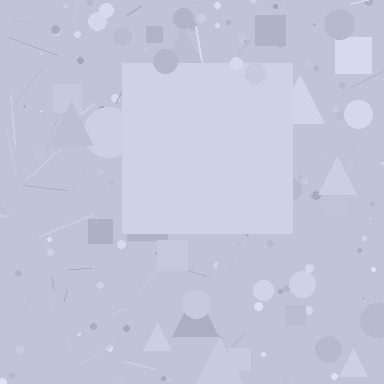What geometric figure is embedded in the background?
A square is embedded in the background.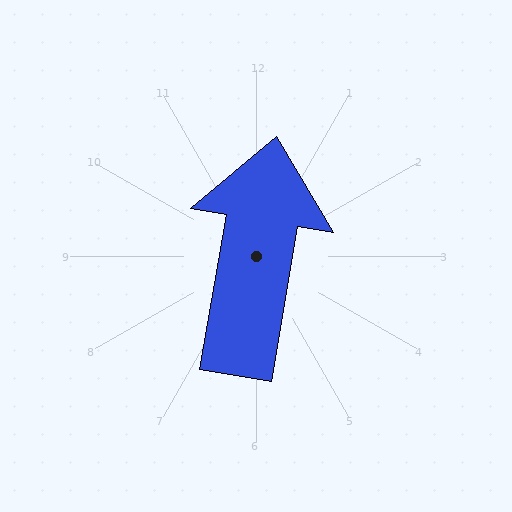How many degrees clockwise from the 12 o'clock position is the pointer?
Approximately 10 degrees.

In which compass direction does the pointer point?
North.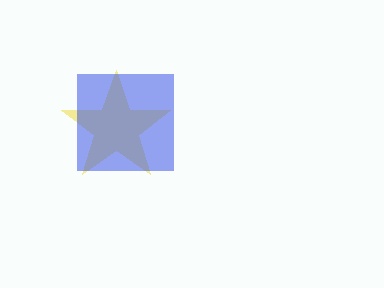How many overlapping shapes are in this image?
There are 2 overlapping shapes in the image.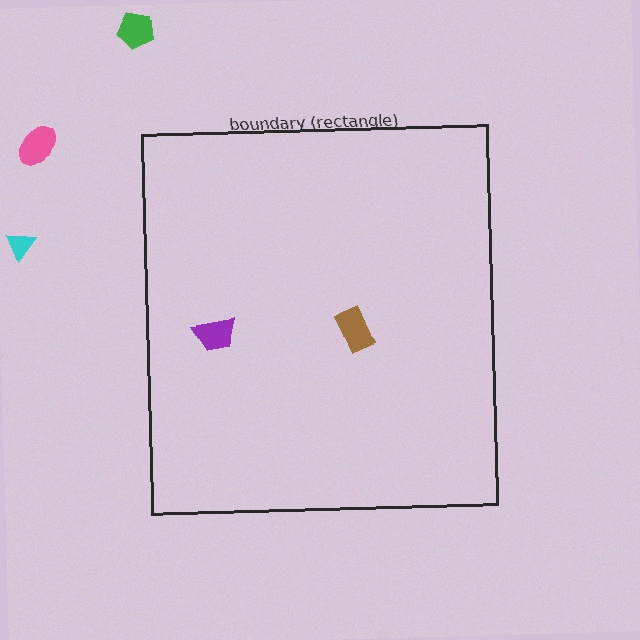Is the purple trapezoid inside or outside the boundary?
Inside.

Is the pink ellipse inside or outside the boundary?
Outside.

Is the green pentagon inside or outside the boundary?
Outside.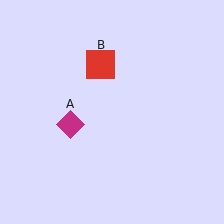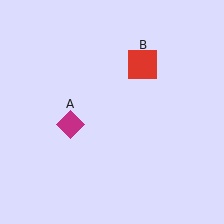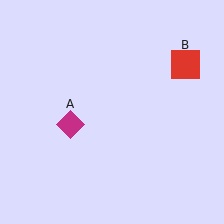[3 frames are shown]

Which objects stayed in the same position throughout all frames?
Magenta diamond (object A) remained stationary.